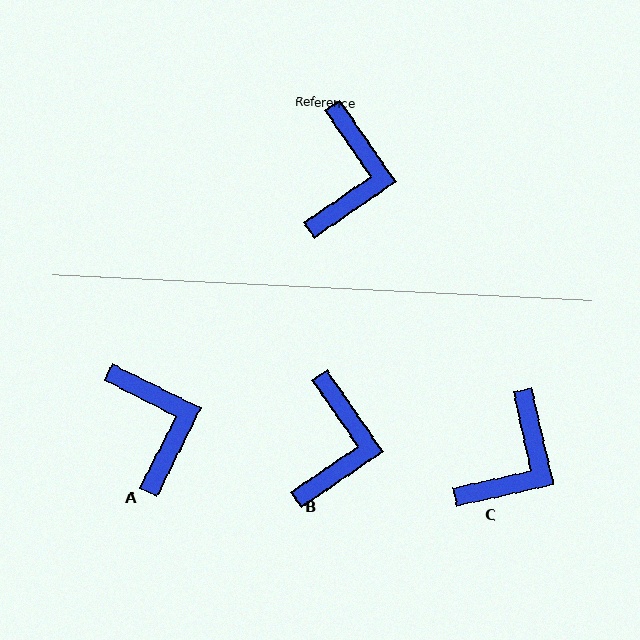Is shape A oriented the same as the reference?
No, it is off by about 29 degrees.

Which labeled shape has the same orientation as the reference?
B.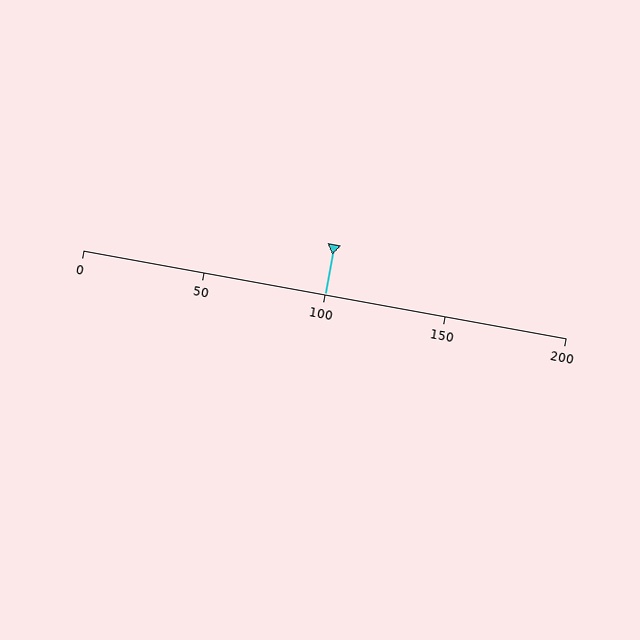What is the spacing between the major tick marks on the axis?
The major ticks are spaced 50 apart.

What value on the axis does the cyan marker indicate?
The marker indicates approximately 100.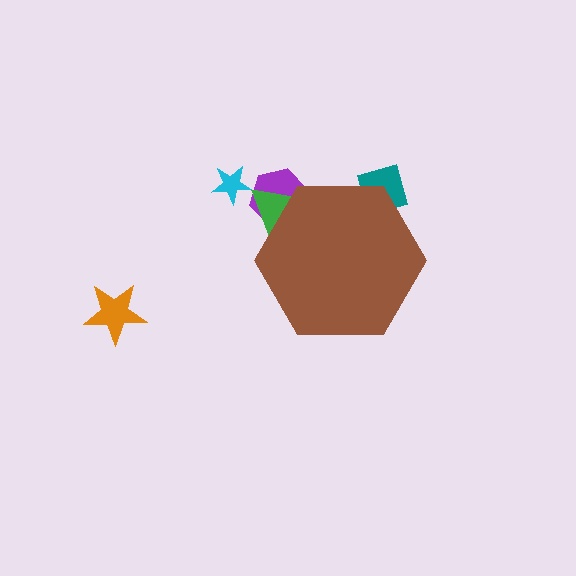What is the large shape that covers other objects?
A brown hexagon.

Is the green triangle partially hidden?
Yes, the green triangle is partially hidden behind the brown hexagon.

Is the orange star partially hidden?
No, the orange star is fully visible.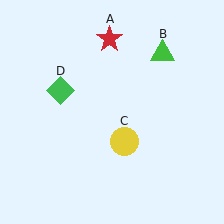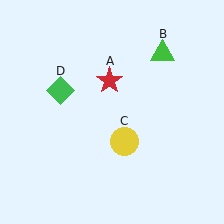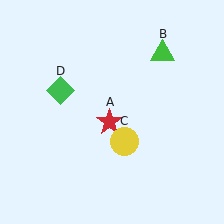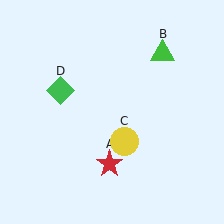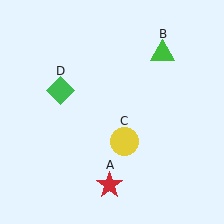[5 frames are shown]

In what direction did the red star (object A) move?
The red star (object A) moved down.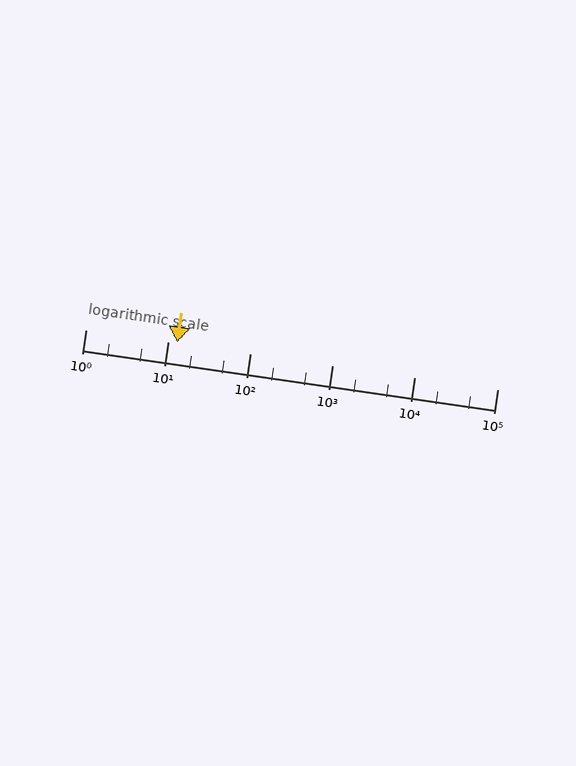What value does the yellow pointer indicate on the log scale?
The pointer indicates approximately 13.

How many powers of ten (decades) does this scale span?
The scale spans 5 decades, from 1 to 100000.